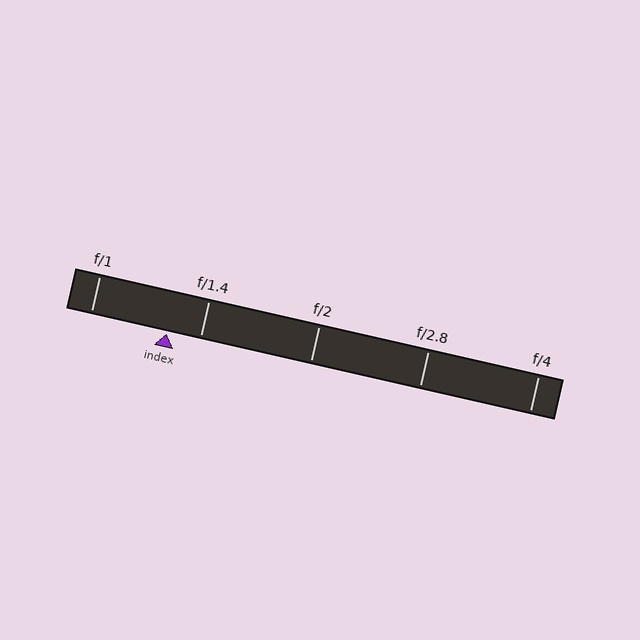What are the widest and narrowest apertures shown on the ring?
The widest aperture shown is f/1 and the narrowest is f/4.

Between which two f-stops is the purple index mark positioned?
The index mark is between f/1 and f/1.4.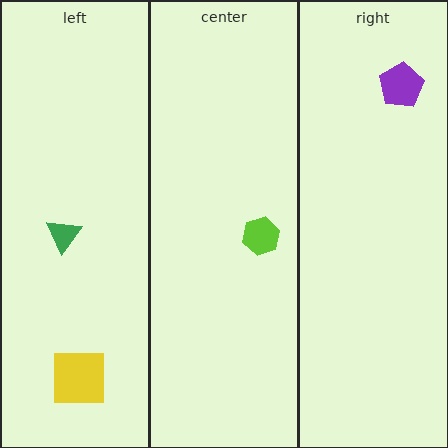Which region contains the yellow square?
The left region.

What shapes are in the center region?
The lime hexagon.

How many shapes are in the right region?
1.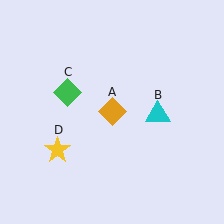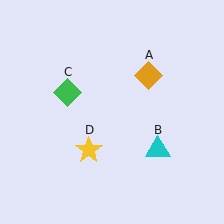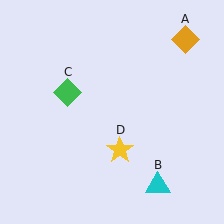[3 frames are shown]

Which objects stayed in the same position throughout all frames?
Green diamond (object C) remained stationary.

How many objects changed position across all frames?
3 objects changed position: orange diamond (object A), cyan triangle (object B), yellow star (object D).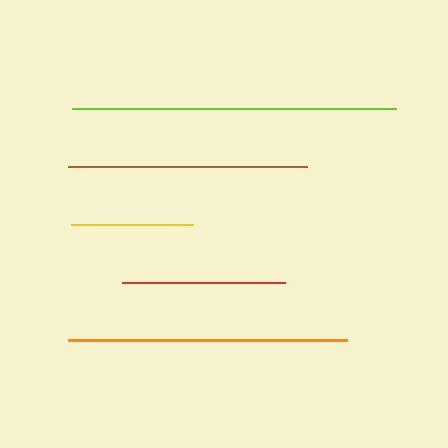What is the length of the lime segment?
The lime segment is approximately 324 pixels long.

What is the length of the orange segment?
The orange segment is approximately 279 pixels long.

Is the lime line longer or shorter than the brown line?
The lime line is longer than the brown line.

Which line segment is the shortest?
The yellow line is the shortest at approximately 122 pixels.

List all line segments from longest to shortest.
From longest to shortest: lime, orange, brown, red, yellow.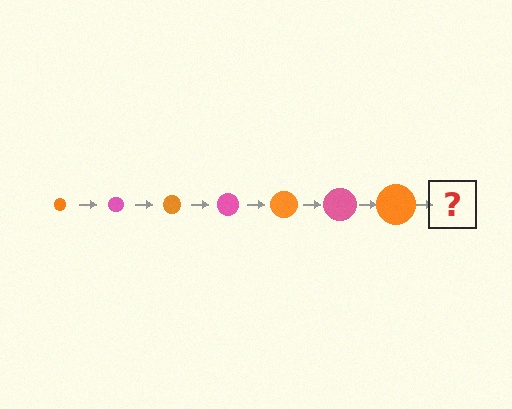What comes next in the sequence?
The next element should be a pink circle, larger than the previous one.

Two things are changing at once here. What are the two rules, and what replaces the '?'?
The two rules are that the circle grows larger each step and the color cycles through orange and pink. The '?' should be a pink circle, larger than the previous one.